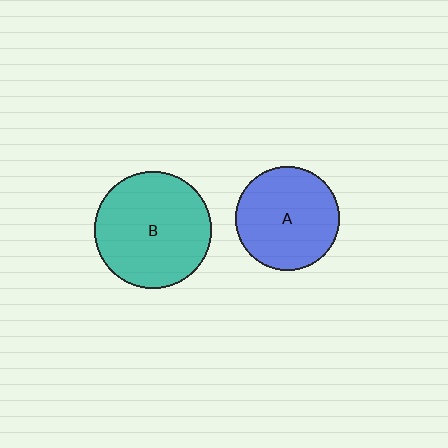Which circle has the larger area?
Circle B (teal).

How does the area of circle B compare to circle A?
Approximately 1.3 times.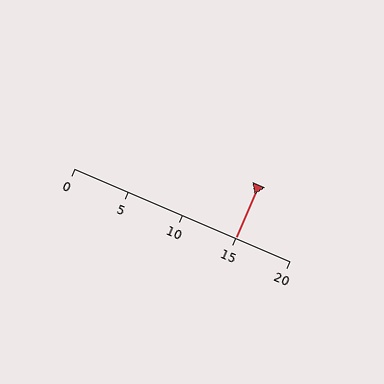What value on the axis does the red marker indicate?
The marker indicates approximately 15.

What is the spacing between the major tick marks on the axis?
The major ticks are spaced 5 apart.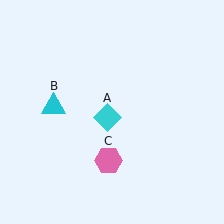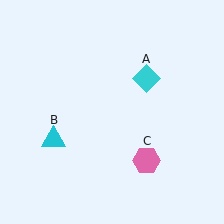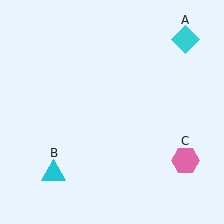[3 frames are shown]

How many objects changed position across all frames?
3 objects changed position: cyan diamond (object A), cyan triangle (object B), pink hexagon (object C).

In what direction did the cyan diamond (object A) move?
The cyan diamond (object A) moved up and to the right.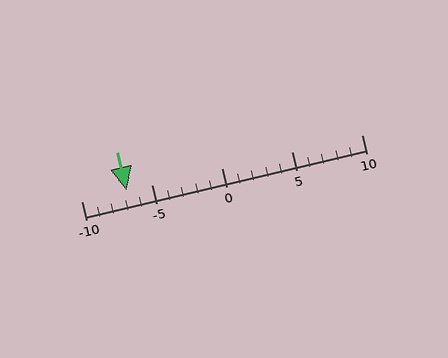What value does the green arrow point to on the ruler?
The green arrow points to approximately -7.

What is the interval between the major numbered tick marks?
The major tick marks are spaced 5 units apart.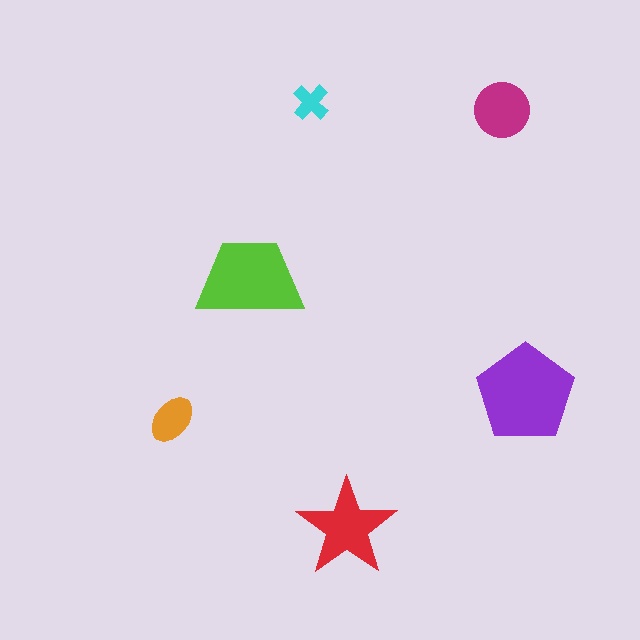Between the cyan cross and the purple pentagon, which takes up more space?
The purple pentagon.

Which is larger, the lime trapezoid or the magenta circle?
The lime trapezoid.